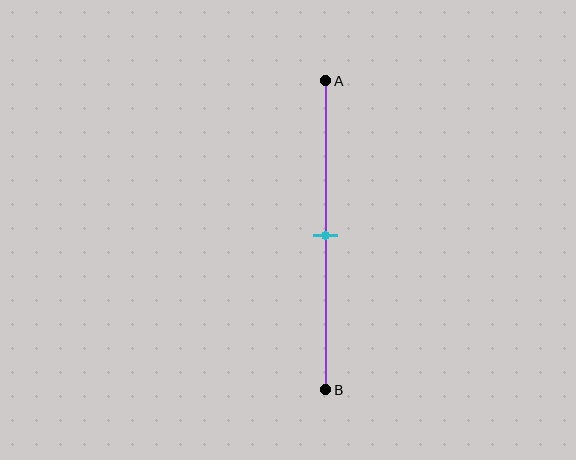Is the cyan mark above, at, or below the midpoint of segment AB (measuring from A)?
The cyan mark is approximately at the midpoint of segment AB.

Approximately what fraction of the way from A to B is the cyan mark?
The cyan mark is approximately 50% of the way from A to B.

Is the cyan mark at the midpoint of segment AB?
Yes, the mark is approximately at the midpoint.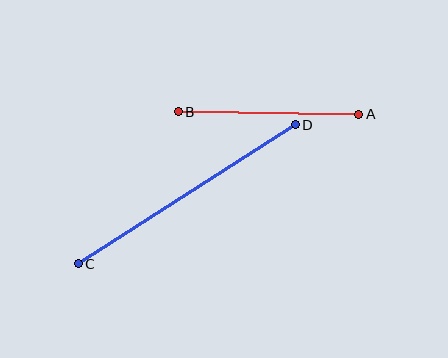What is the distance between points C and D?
The distance is approximately 258 pixels.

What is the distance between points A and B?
The distance is approximately 180 pixels.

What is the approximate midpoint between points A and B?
The midpoint is at approximately (268, 113) pixels.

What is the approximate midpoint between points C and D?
The midpoint is at approximately (187, 194) pixels.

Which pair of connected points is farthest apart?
Points C and D are farthest apart.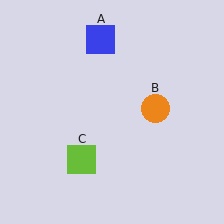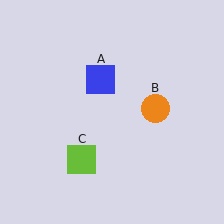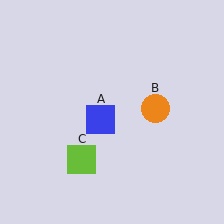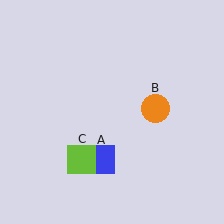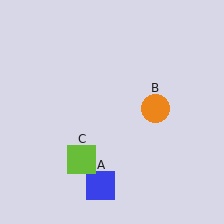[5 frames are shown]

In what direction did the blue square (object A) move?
The blue square (object A) moved down.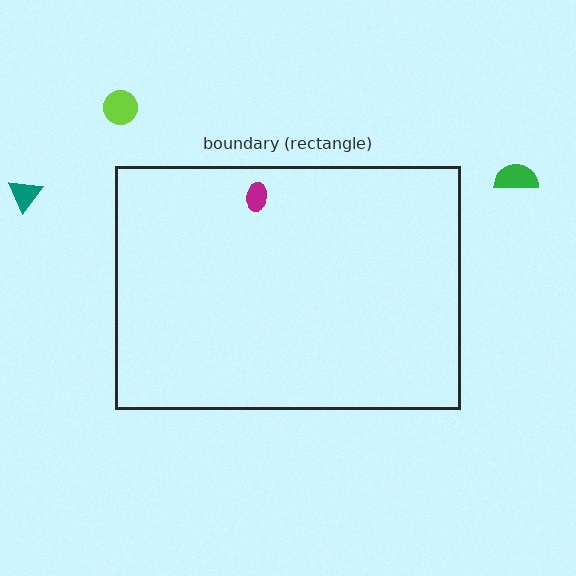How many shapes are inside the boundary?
1 inside, 3 outside.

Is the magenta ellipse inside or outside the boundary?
Inside.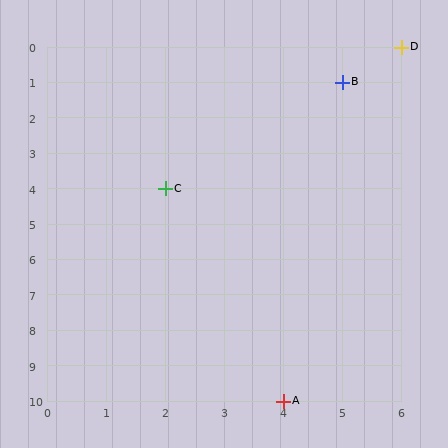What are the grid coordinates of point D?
Point D is at grid coordinates (6, 0).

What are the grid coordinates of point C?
Point C is at grid coordinates (2, 4).